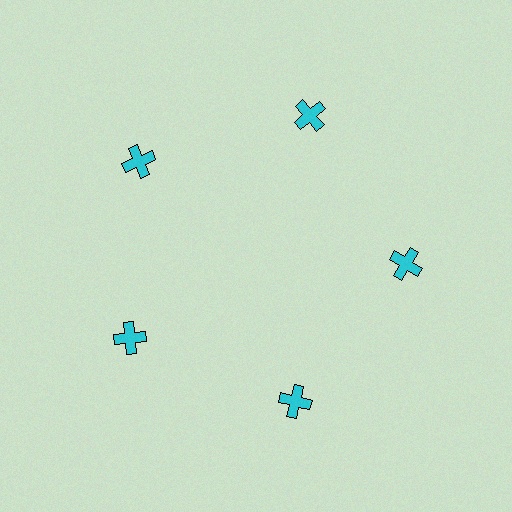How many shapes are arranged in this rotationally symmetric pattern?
There are 5 shapes, arranged in 5 groups of 1.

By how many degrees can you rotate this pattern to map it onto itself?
The pattern maps onto itself every 72 degrees of rotation.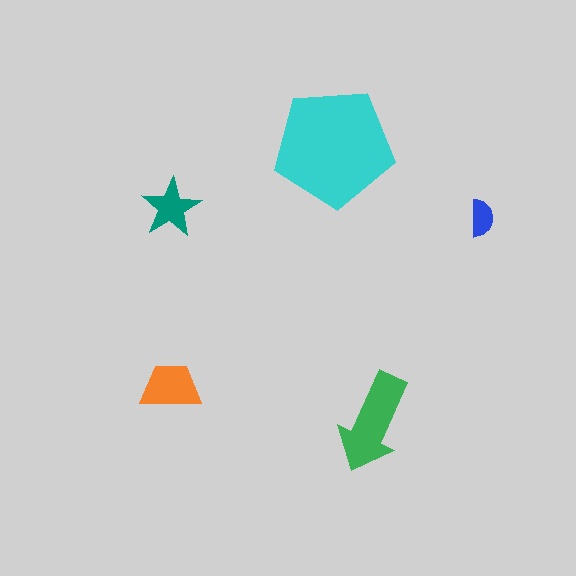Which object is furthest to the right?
The blue semicircle is rightmost.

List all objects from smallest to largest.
The blue semicircle, the teal star, the orange trapezoid, the green arrow, the cyan pentagon.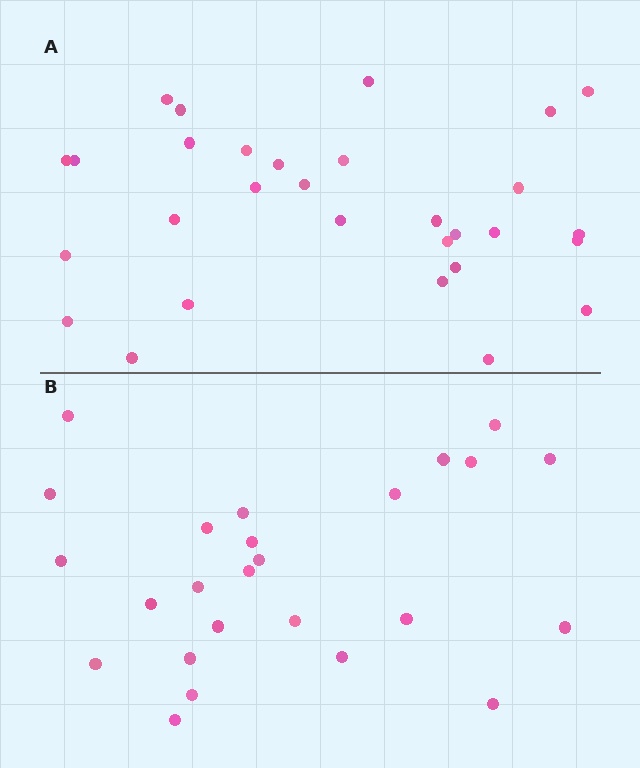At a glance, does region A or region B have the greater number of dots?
Region A (the top region) has more dots.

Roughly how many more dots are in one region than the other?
Region A has about 5 more dots than region B.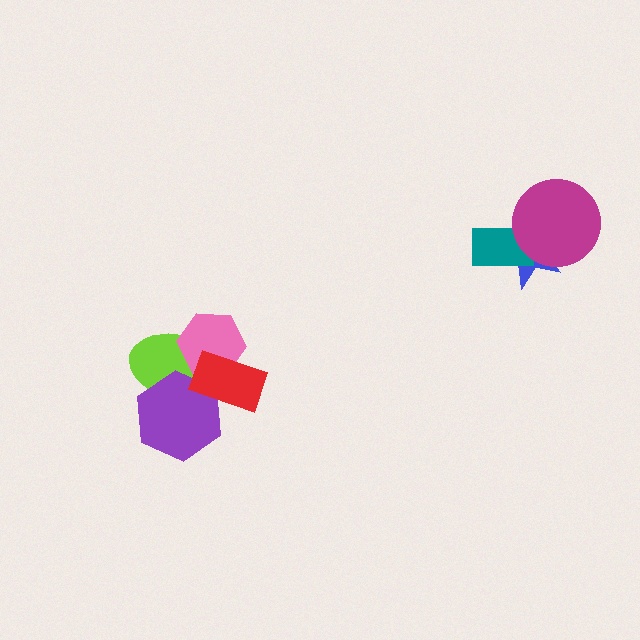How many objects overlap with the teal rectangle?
2 objects overlap with the teal rectangle.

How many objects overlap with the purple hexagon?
2 objects overlap with the purple hexagon.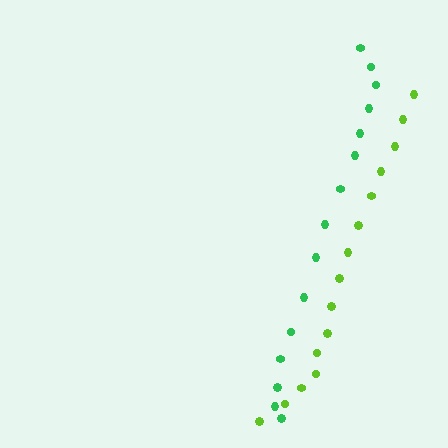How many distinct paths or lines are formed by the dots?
There are 2 distinct paths.